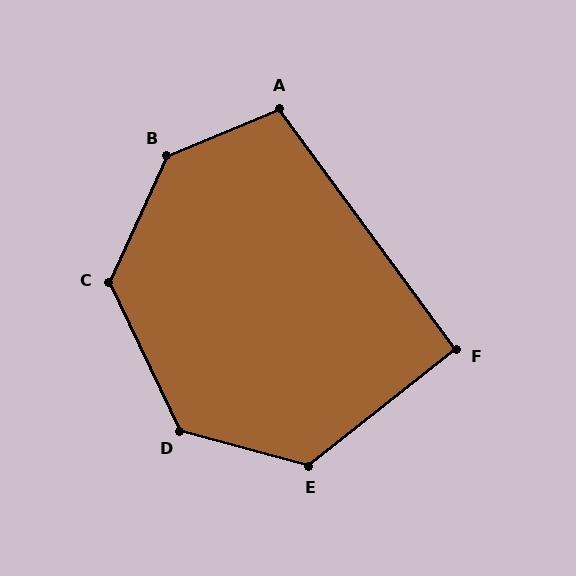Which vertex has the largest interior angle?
B, at approximately 137 degrees.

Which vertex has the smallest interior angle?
F, at approximately 92 degrees.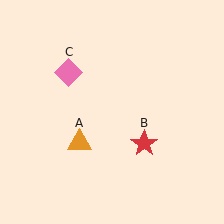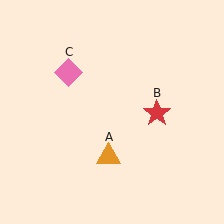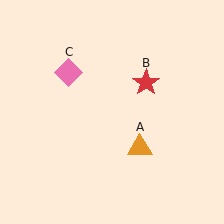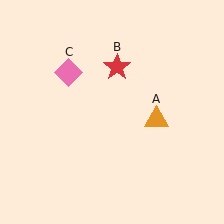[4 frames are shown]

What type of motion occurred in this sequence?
The orange triangle (object A), red star (object B) rotated counterclockwise around the center of the scene.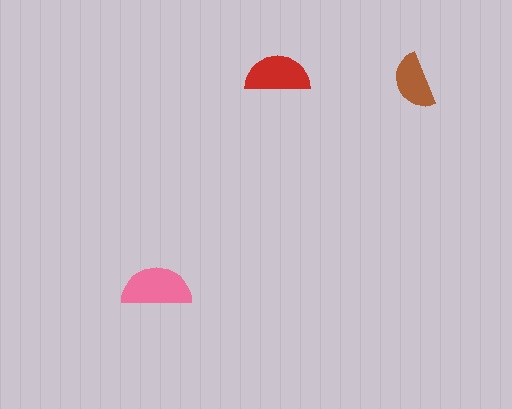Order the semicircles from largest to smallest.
the pink one, the red one, the brown one.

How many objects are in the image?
There are 3 objects in the image.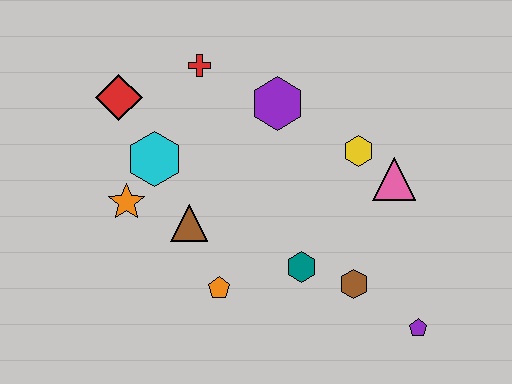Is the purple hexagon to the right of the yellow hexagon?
No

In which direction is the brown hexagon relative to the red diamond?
The brown hexagon is to the right of the red diamond.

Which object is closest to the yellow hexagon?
The pink triangle is closest to the yellow hexagon.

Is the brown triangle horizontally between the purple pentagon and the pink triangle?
No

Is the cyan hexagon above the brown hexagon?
Yes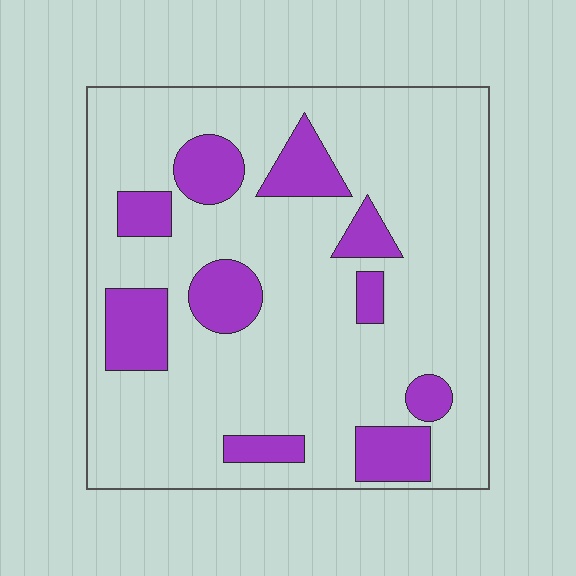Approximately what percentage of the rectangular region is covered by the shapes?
Approximately 20%.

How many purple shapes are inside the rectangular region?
10.